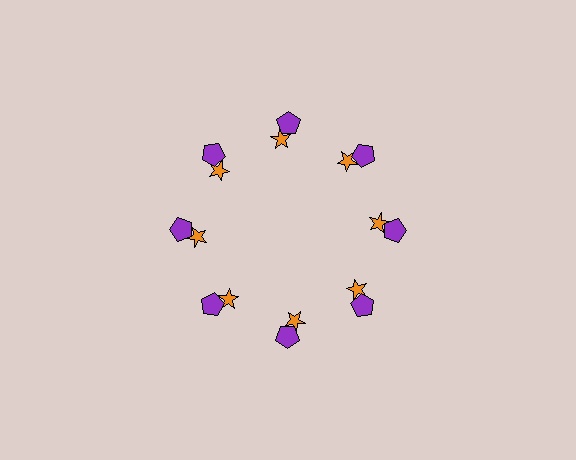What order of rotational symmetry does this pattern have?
This pattern has 8-fold rotational symmetry.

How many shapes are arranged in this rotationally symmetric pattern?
There are 16 shapes, arranged in 8 groups of 2.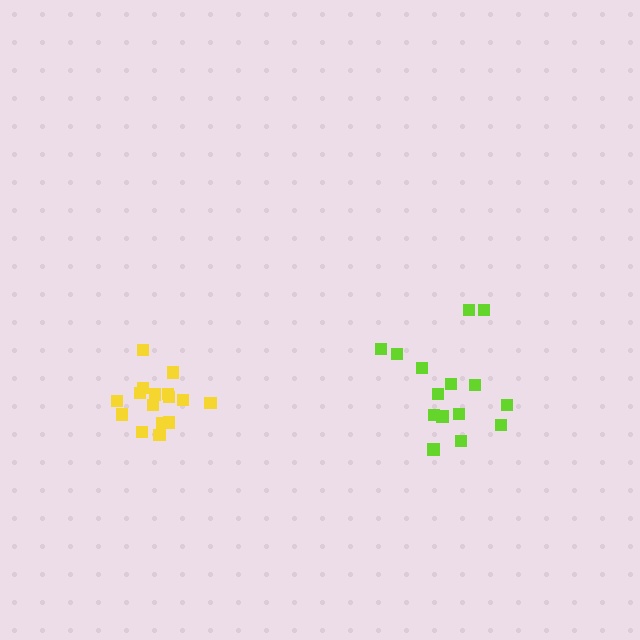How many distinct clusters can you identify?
There are 2 distinct clusters.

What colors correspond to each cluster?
The clusters are colored: lime, yellow.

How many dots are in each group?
Group 1: 15 dots, Group 2: 16 dots (31 total).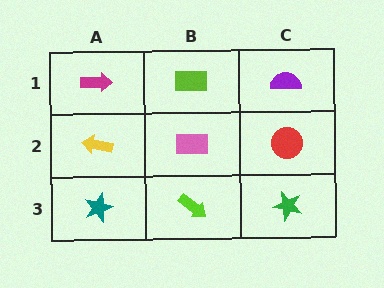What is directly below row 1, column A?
A yellow arrow.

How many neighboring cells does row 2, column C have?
3.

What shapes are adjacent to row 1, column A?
A yellow arrow (row 2, column A), a lime rectangle (row 1, column B).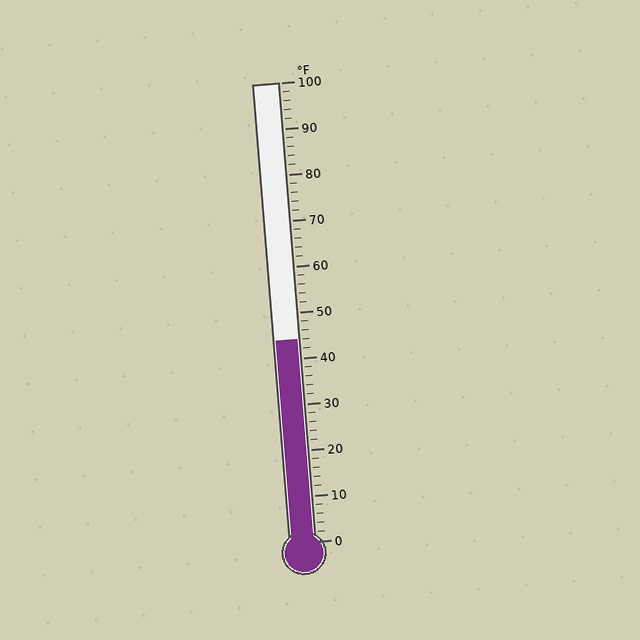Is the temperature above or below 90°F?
The temperature is below 90°F.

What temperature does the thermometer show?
The thermometer shows approximately 44°F.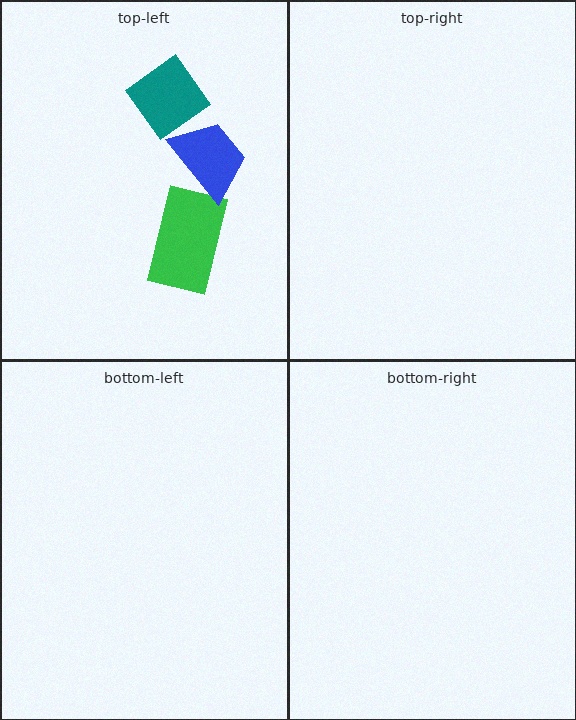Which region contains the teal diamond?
The top-left region.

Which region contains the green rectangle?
The top-left region.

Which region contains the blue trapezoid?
The top-left region.